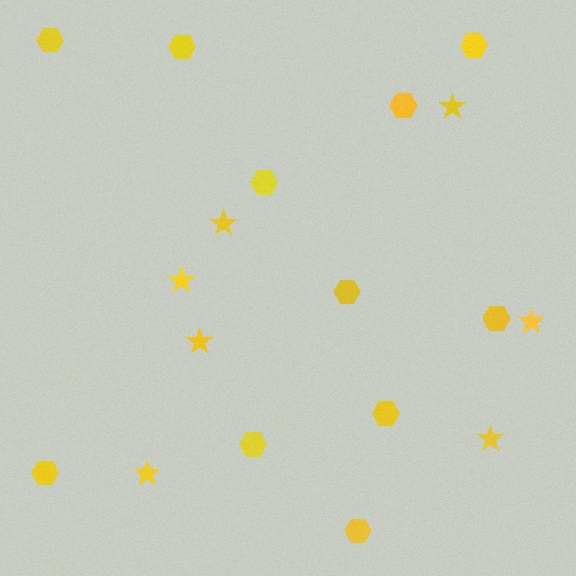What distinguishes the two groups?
There are 2 groups: one group of stars (7) and one group of hexagons (11).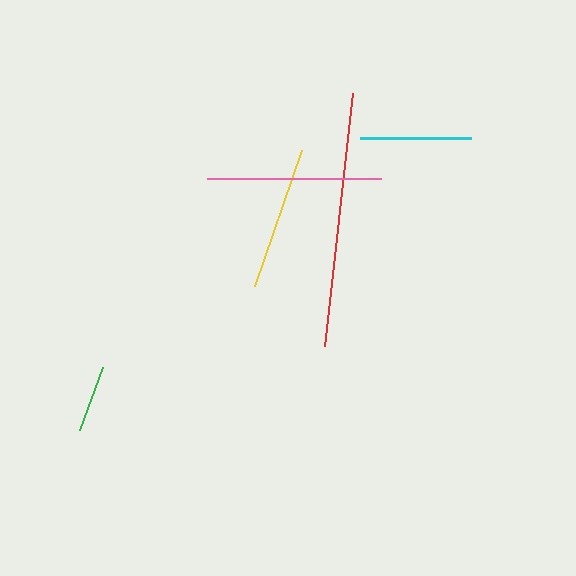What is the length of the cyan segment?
The cyan segment is approximately 111 pixels long.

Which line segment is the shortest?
The green line is the shortest at approximately 67 pixels.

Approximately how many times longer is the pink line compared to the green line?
The pink line is approximately 2.6 times the length of the green line.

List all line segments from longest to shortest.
From longest to shortest: red, pink, yellow, cyan, green.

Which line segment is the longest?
The red line is the longest at approximately 254 pixels.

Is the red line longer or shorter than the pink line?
The red line is longer than the pink line.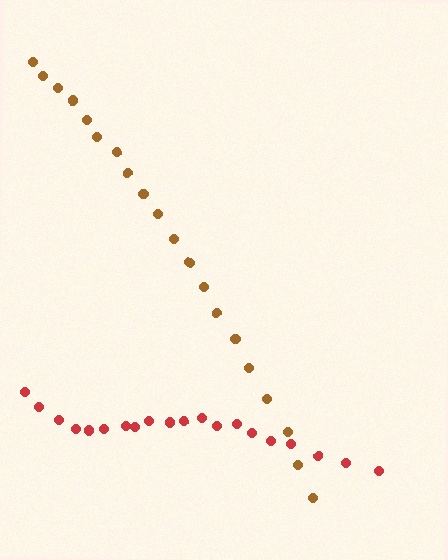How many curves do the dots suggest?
There are 2 distinct paths.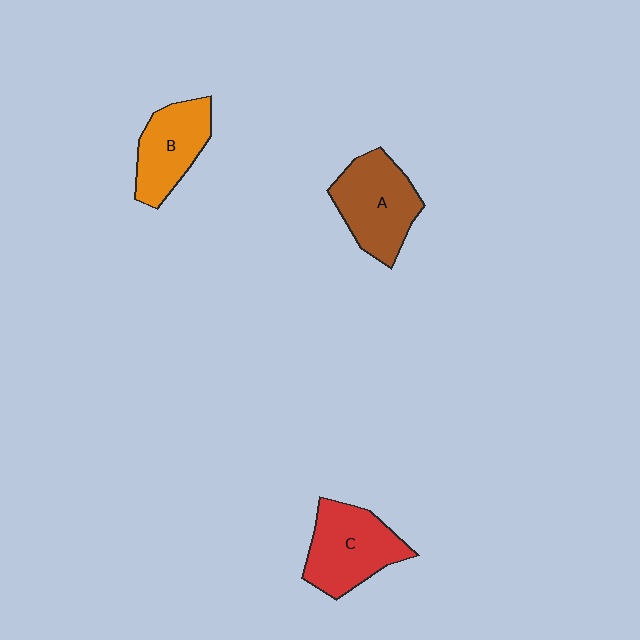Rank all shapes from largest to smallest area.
From largest to smallest: A (brown), C (red), B (orange).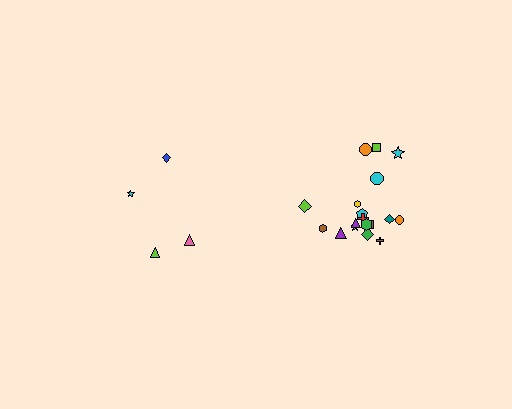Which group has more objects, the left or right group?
The right group.